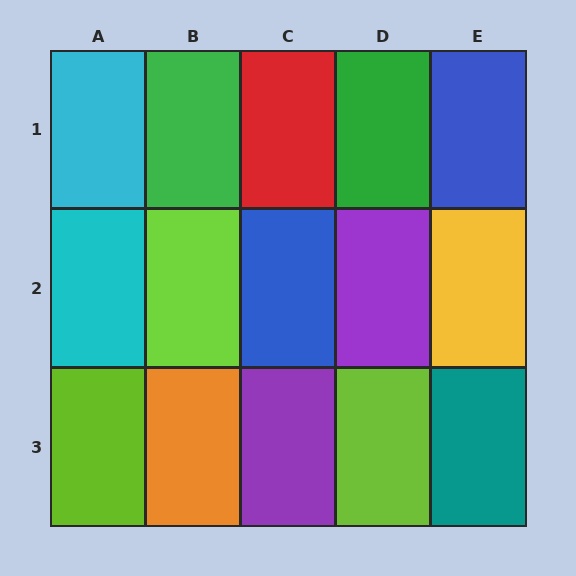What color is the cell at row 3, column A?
Lime.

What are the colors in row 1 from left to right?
Cyan, green, red, green, blue.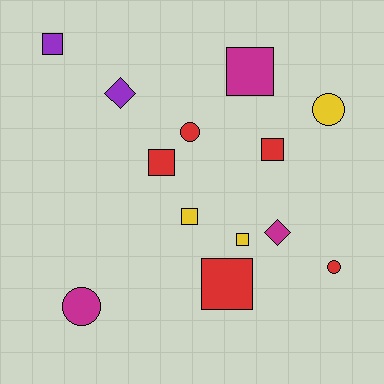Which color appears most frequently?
Red, with 5 objects.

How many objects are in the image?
There are 13 objects.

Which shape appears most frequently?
Square, with 7 objects.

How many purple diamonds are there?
There is 1 purple diamond.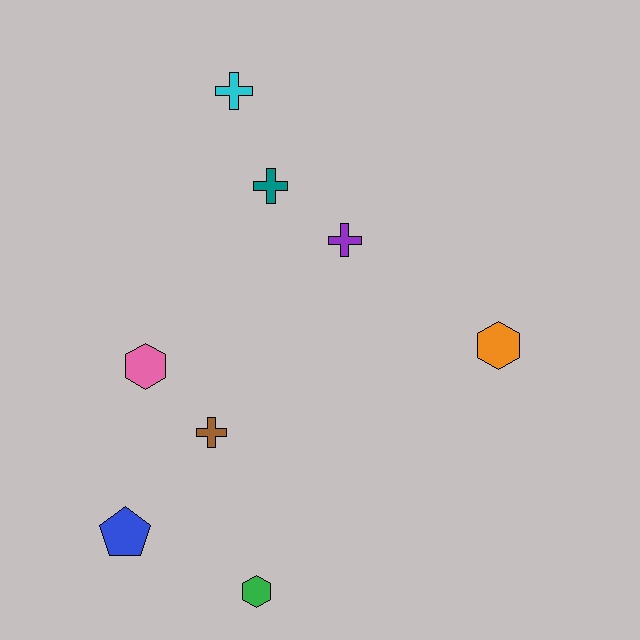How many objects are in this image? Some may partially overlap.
There are 8 objects.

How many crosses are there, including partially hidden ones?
There are 4 crosses.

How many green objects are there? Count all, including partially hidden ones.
There is 1 green object.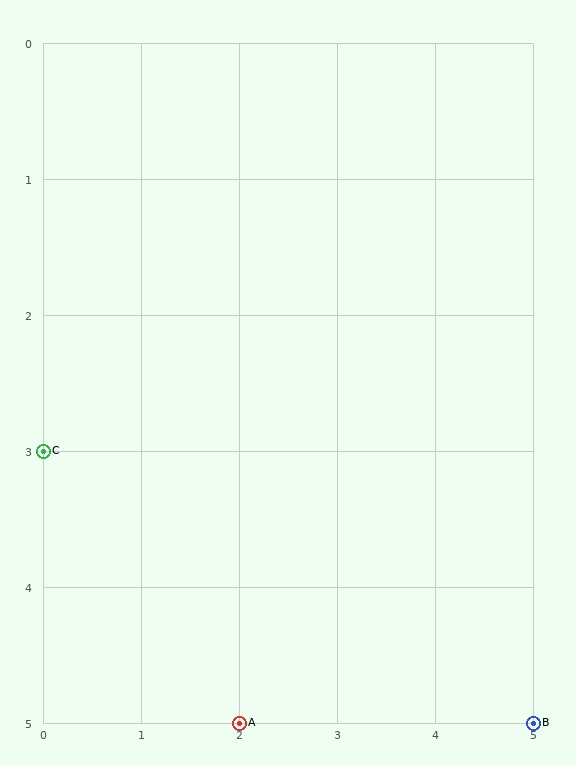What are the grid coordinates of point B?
Point B is at grid coordinates (5, 5).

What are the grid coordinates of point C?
Point C is at grid coordinates (0, 3).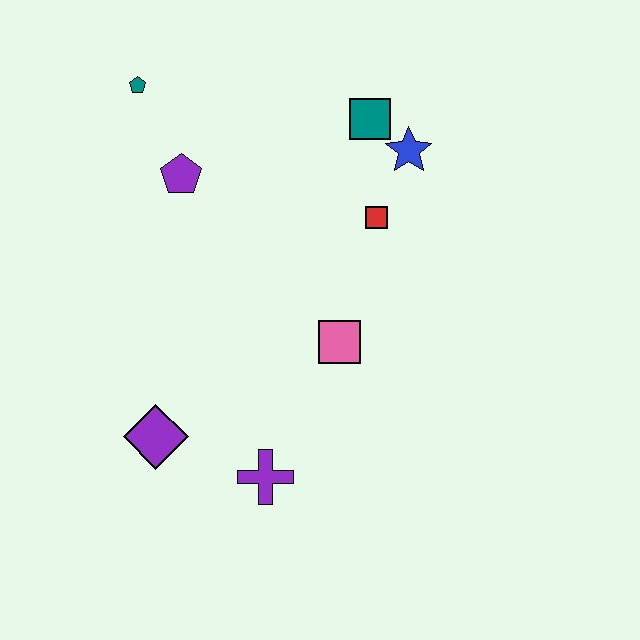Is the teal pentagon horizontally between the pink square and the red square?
No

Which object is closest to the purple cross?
The purple diamond is closest to the purple cross.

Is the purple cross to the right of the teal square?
No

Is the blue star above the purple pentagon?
Yes